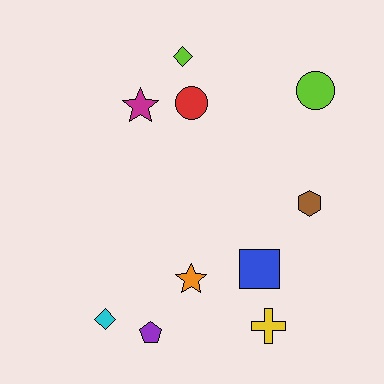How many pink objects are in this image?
There are no pink objects.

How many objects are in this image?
There are 10 objects.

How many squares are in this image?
There is 1 square.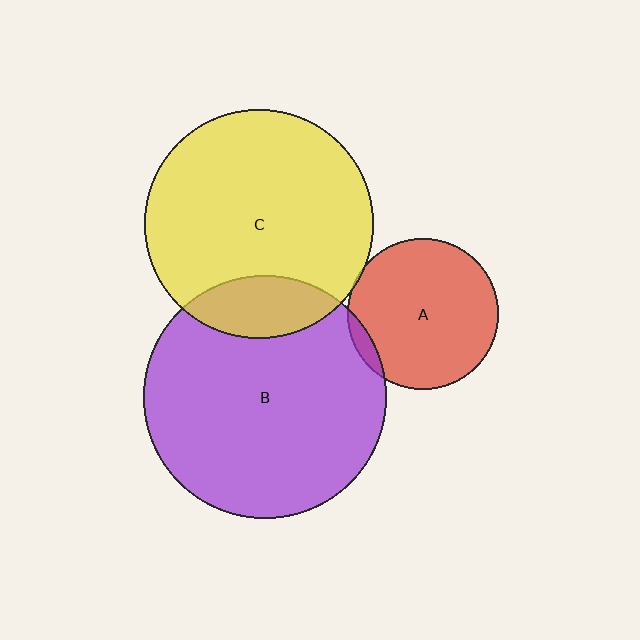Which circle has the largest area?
Circle B (purple).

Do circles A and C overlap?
Yes.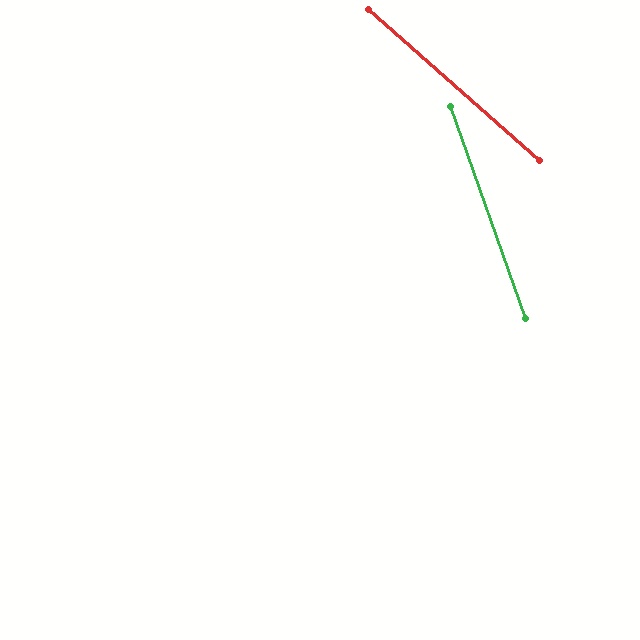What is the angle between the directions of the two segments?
Approximately 29 degrees.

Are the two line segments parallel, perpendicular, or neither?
Neither parallel nor perpendicular — they differ by about 29°.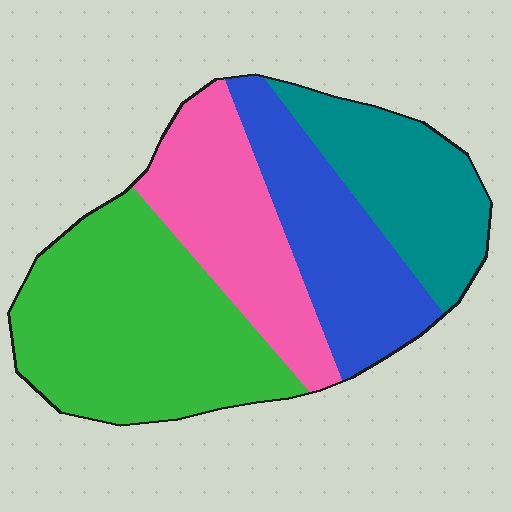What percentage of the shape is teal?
Teal takes up about one fifth (1/5) of the shape.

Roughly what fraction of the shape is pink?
Pink covers 22% of the shape.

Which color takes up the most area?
Green, at roughly 35%.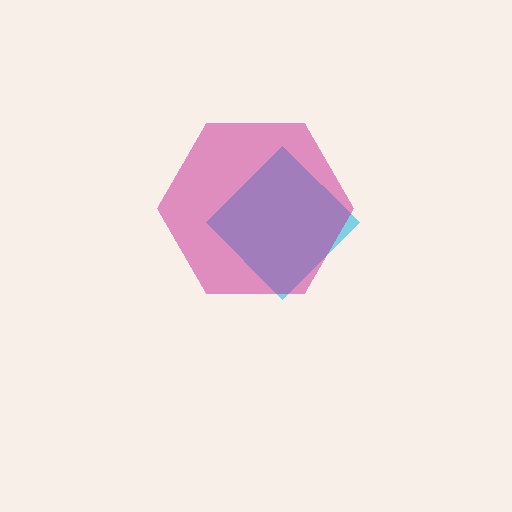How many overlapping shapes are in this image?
There are 2 overlapping shapes in the image.